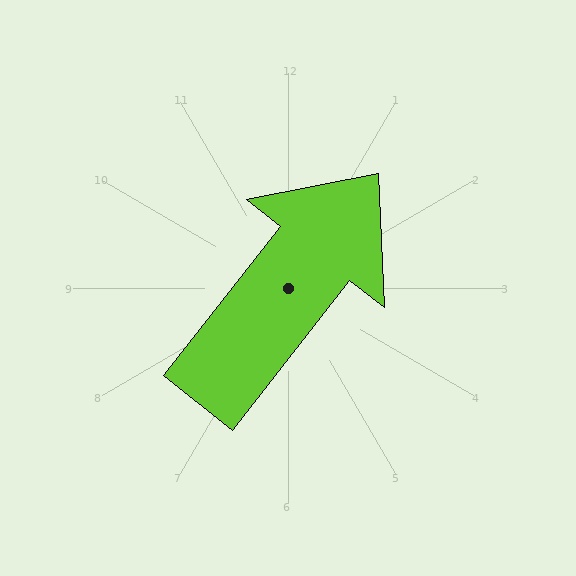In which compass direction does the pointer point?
Northeast.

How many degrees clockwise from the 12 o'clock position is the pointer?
Approximately 38 degrees.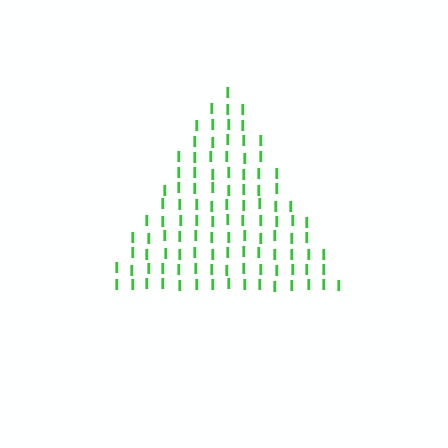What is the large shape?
The large shape is a triangle.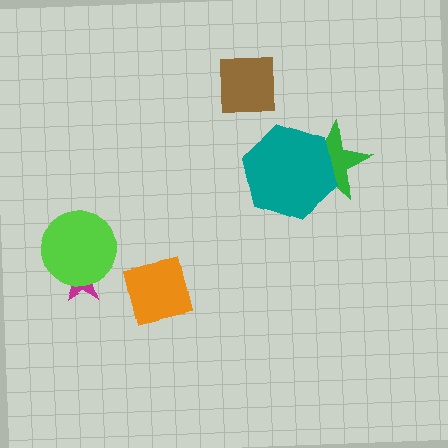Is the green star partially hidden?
Yes, it is partially covered by another shape.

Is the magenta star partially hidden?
Yes, it is partially covered by another shape.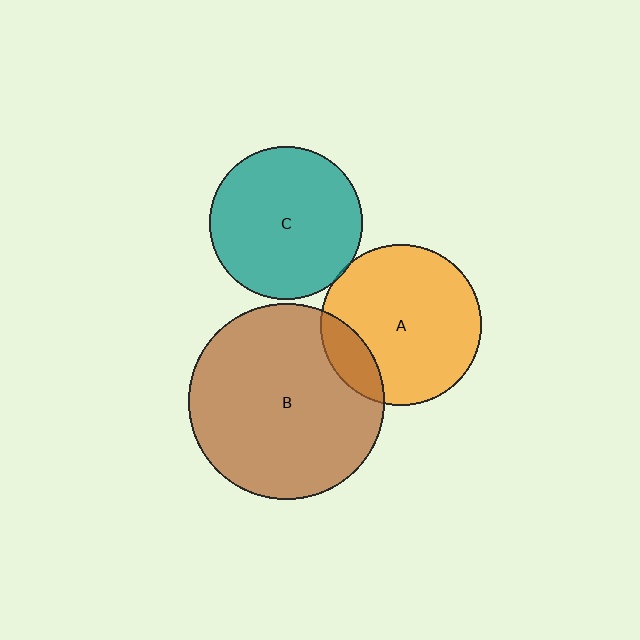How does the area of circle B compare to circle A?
Approximately 1.5 times.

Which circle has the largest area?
Circle B (brown).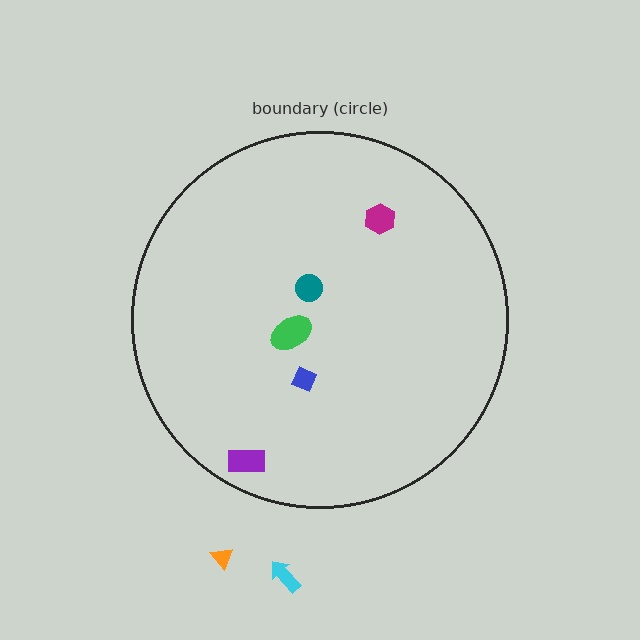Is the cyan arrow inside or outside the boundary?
Outside.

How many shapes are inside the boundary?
5 inside, 2 outside.